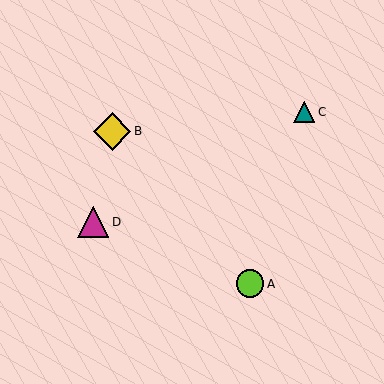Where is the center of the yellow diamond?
The center of the yellow diamond is at (112, 131).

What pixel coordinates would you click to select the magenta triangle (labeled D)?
Click at (93, 222) to select the magenta triangle D.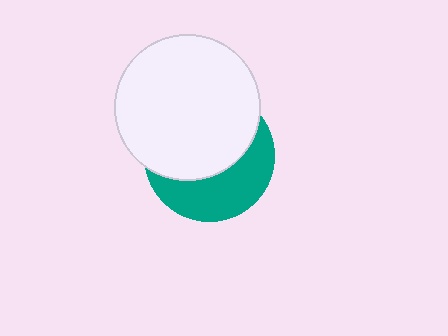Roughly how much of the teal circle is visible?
A small part of it is visible (roughly 41%).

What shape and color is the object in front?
The object in front is a white circle.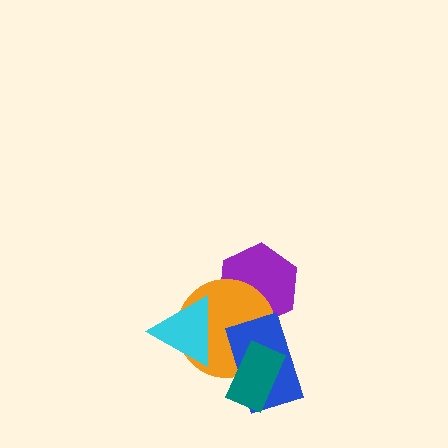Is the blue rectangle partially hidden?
Yes, it is partially covered by another shape.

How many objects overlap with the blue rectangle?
3 objects overlap with the blue rectangle.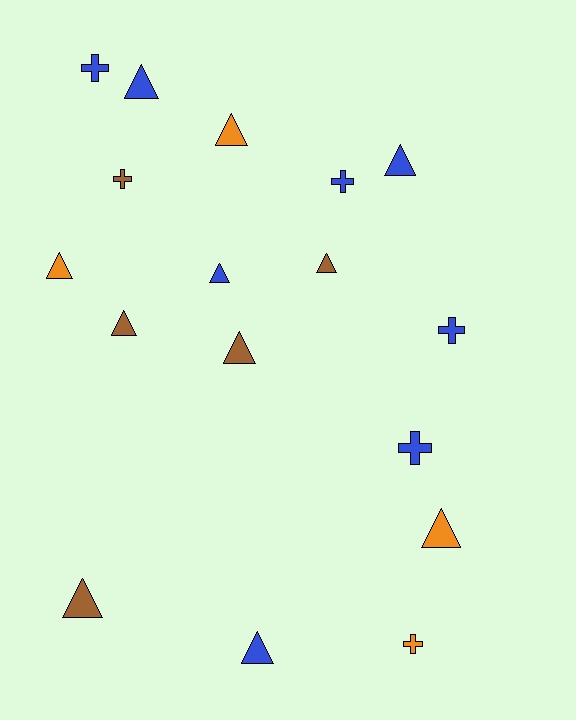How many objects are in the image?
There are 17 objects.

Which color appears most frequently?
Blue, with 8 objects.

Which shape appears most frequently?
Triangle, with 11 objects.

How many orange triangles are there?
There are 3 orange triangles.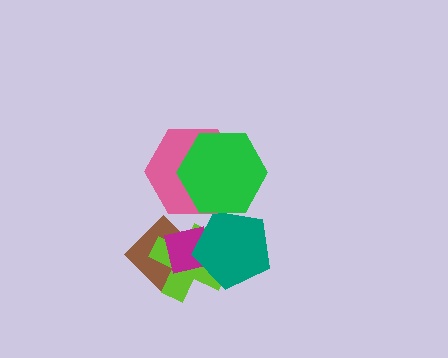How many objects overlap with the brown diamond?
3 objects overlap with the brown diamond.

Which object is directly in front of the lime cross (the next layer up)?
The magenta square is directly in front of the lime cross.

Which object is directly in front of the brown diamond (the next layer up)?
The lime cross is directly in front of the brown diamond.